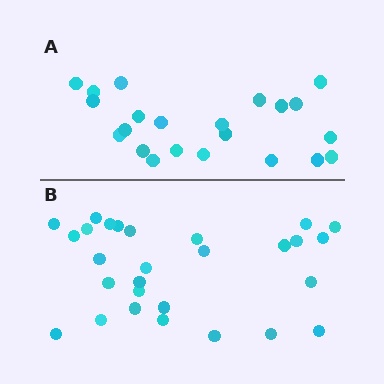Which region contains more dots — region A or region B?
Region B (the bottom region) has more dots.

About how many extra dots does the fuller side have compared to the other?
Region B has about 6 more dots than region A.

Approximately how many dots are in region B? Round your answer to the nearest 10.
About 30 dots. (The exact count is 28, which rounds to 30.)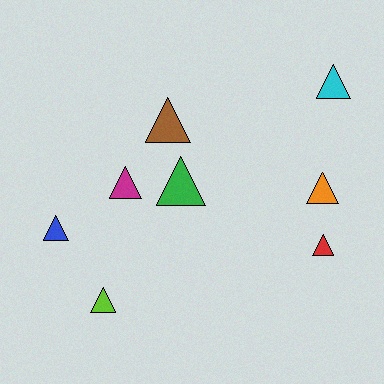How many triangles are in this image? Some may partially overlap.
There are 8 triangles.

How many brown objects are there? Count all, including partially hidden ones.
There is 1 brown object.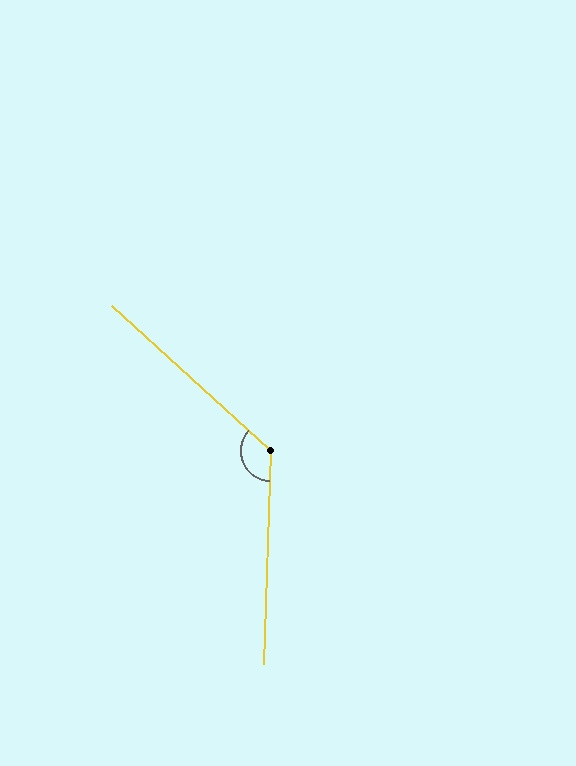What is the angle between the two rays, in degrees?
Approximately 130 degrees.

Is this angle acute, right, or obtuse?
It is obtuse.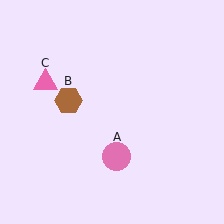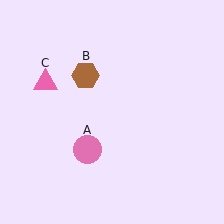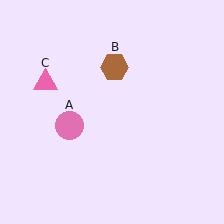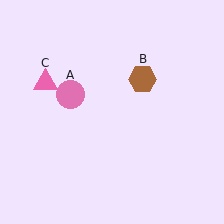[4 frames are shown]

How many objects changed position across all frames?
2 objects changed position: pink circle (object A), brown hexagon (object B).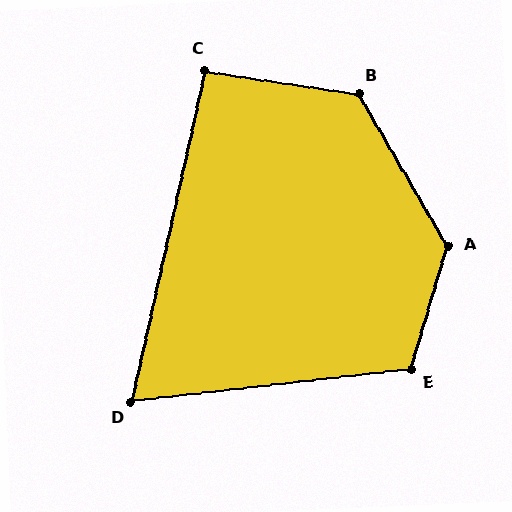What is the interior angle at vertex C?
Approximately 94 degrees (approximately right).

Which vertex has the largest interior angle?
A, at approximately 133 degrees.